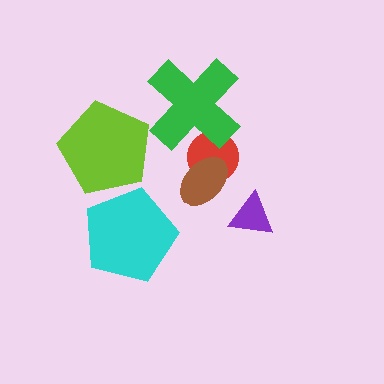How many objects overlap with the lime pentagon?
0 objects overlap with the lime pentagon.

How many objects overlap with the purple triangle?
0 objects overlap with the purple triangle.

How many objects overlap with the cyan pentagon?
0 objects overlap with the cyan pentagon.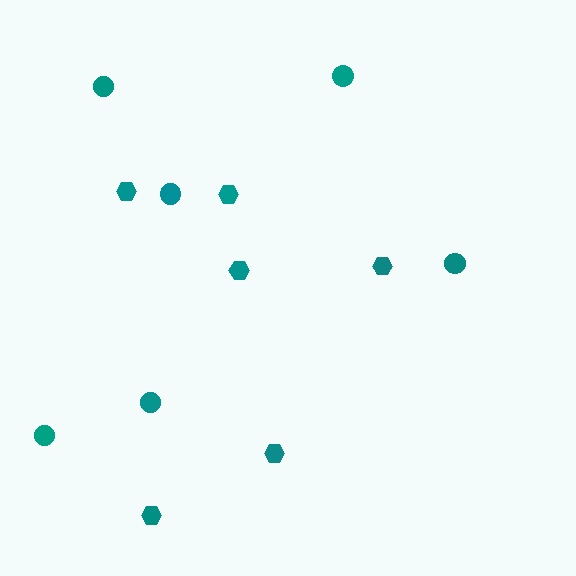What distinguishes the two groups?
There are 2 groups: one group of hexagons (6) and one group of circles (6).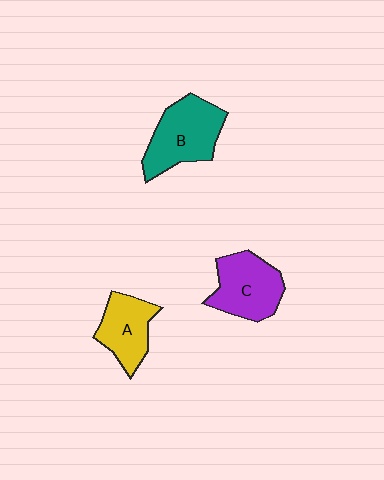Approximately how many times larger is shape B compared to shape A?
Approximately 1.3 times.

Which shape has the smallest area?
Shape A (yellow).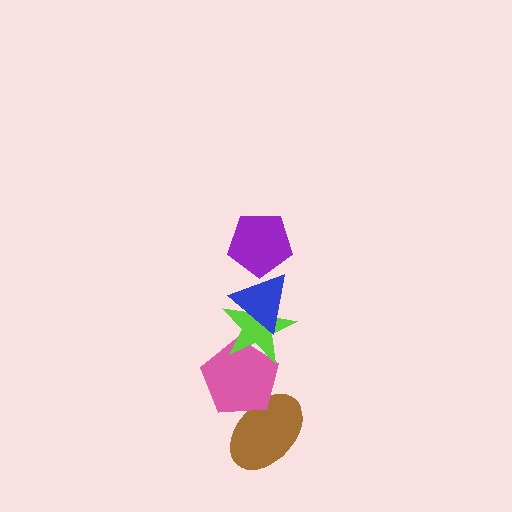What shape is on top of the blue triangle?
The purple pentagon is on top of the blue triangle.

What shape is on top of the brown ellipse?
The pink pentagon is on top of the brown ellipse.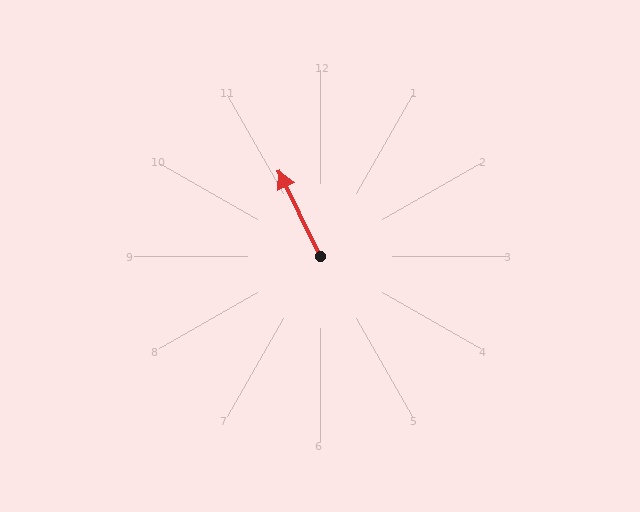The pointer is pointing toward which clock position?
Roughly 11 o'clock.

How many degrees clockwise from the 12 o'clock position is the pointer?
Approximately 334 degrees.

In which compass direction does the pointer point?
Northwest.